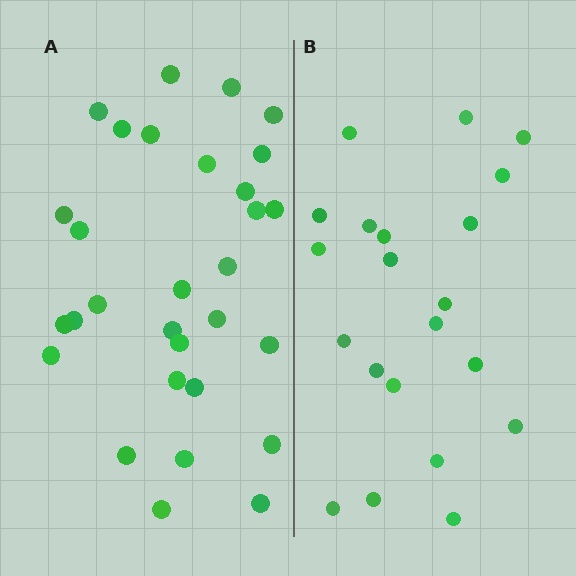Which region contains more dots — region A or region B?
Region A (the left region) has more dots.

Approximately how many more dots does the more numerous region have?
Region A has roughly 8 or so more dots than region B.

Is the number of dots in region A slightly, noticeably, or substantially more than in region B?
Region A has noticeably more, but not dramatically so. The ratio is roughly 1.4 to 1.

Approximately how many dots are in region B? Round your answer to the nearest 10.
About 20 dots. (The exact count is 21, which rounds to 20.)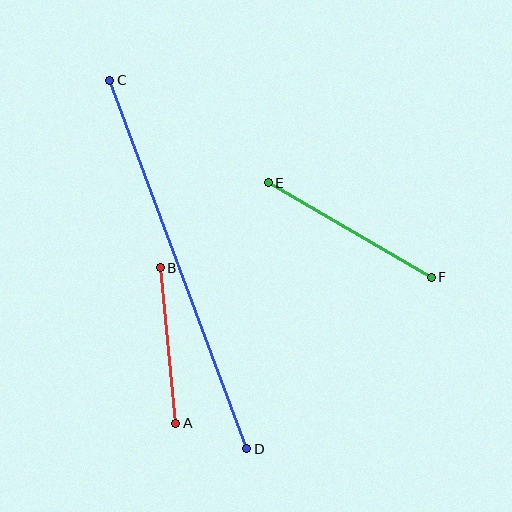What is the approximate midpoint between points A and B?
The midpoint is at approximately (168, 346) pixels.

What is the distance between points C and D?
The distance is approximately 393 pixels.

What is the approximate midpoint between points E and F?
The midpoint is at approximately (350, 230) pixels.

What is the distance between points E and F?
The distance is approximately 188 pixels.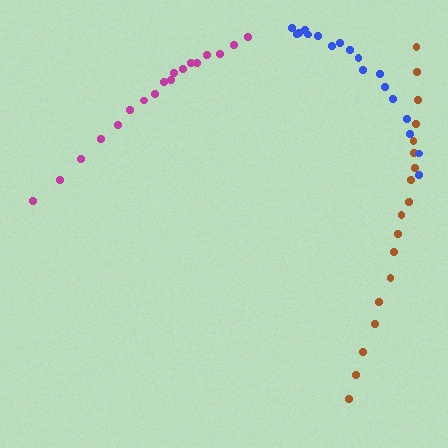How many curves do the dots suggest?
There are 3 distinct paths.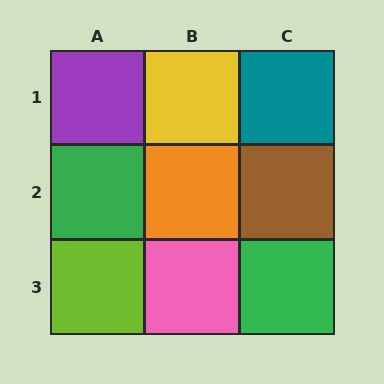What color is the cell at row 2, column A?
Green.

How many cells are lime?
1 cell is lime.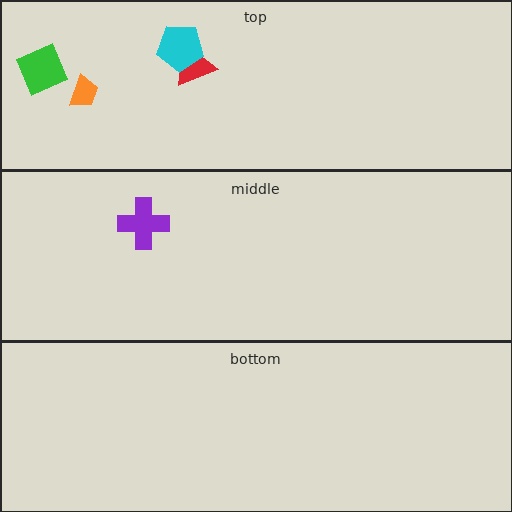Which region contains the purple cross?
The middle region.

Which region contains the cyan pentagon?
The top region.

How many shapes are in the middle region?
1.